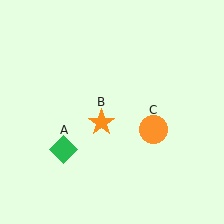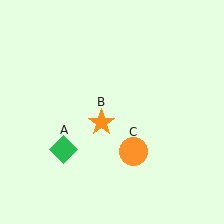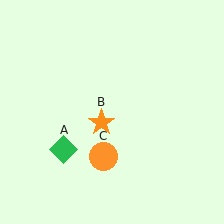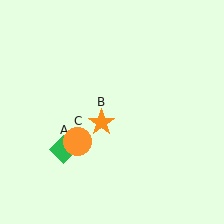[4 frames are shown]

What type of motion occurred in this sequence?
The orange circle (object C) rotated clockwise around the center of the scene.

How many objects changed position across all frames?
1 object changed position: orange circle (object C).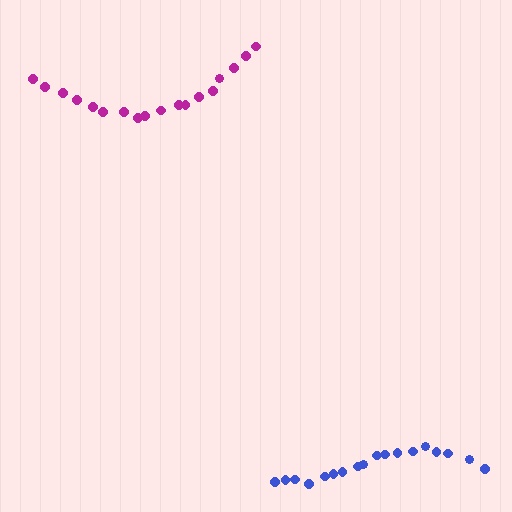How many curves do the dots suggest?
There are 2 distinct paths.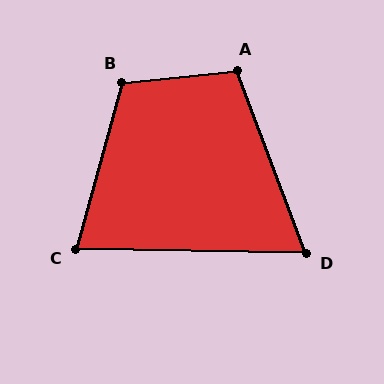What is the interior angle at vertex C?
Approximately 76 degrees (acute).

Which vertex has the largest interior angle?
B, at approximately 112 degrees.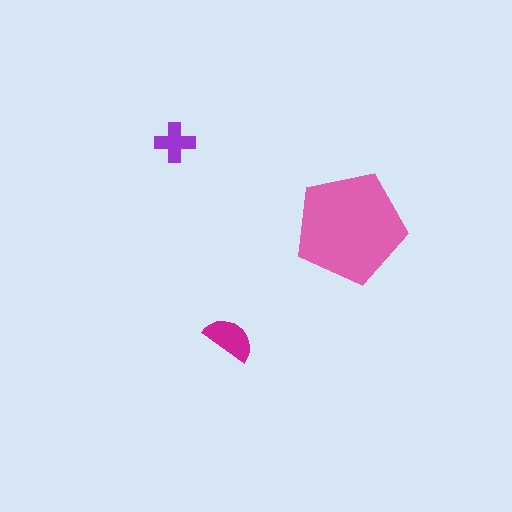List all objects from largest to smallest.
The pink pentagon, the magenta semicircle, the purple cross.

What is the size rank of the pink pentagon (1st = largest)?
1st.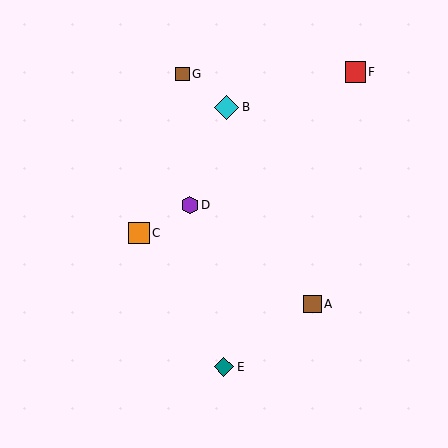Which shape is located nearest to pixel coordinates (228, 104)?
The cyan diamond (labeled B) at (227, 107) is nearest to that location.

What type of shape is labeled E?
Shape E is a teal diamond.